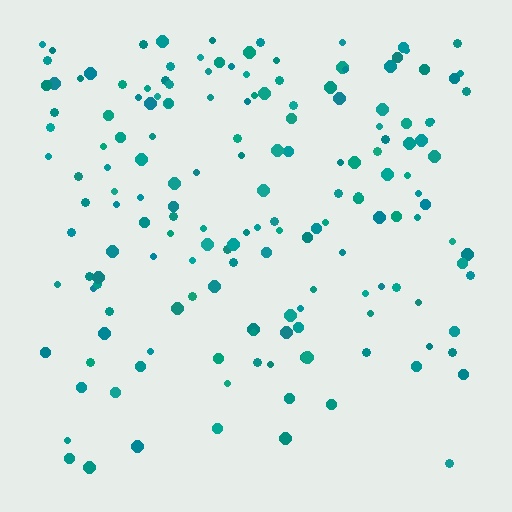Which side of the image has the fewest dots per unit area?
The bottom.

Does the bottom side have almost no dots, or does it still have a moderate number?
Still a moderate number, just noticeably fewer than the top.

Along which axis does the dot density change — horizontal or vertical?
Vertical.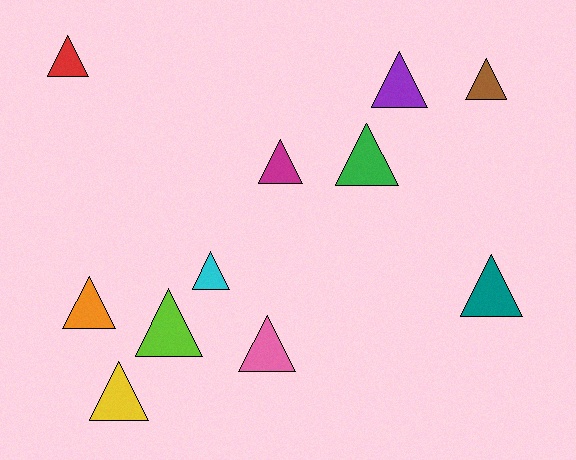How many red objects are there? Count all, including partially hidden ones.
There is 1 red object.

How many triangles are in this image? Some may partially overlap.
There are 11 triangles.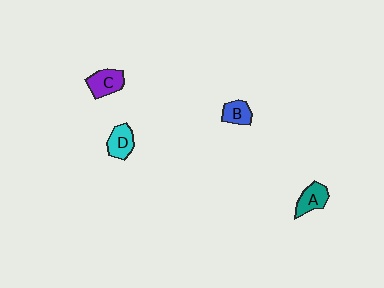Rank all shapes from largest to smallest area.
From largest to smallest: C (purple), D (cyan), A (teal), B (blue).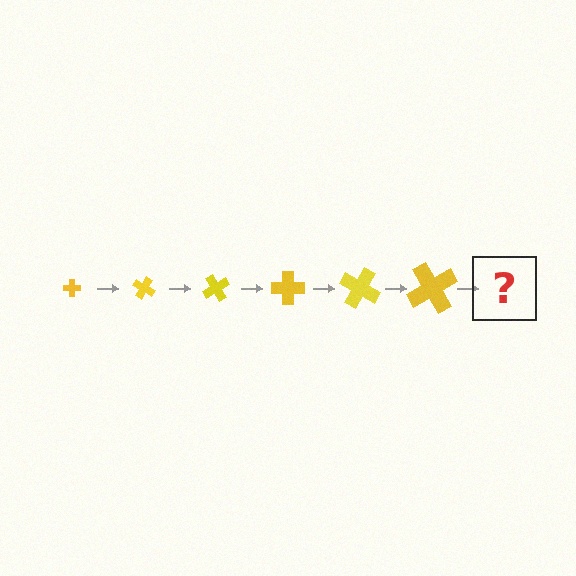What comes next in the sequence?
The next element should be a cross, larger than the previous one and rotated 180 degrees from the start.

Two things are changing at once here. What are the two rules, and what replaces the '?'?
The two rules are that the cross grows larger each step and it rotates 30 degrees each step. The '?' should be a cross, larger than the previous one and rotated 180 degrees from the start.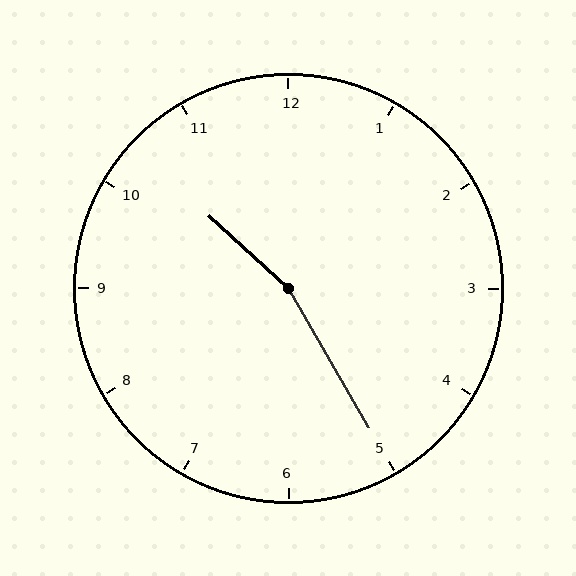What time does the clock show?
10:25.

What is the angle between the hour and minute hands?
Approximately 162 degrees.